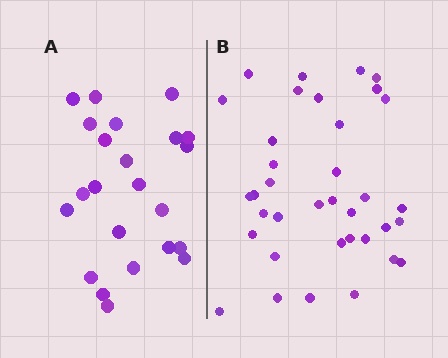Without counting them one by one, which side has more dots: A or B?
Region B (the right region) has more dots.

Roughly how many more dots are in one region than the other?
Region B has approximately 15 more dots than region A.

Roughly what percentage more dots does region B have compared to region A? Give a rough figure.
About 55% more.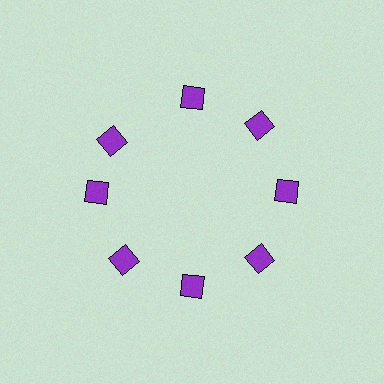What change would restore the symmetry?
The symmetry would be restored by rotating it back into even spacing with its neighbors so that all 8 diamonds sit at equal angles and equal distance from the center.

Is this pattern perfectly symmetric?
No. The 8 purple diamonds are arranged in a ring, but one element near the 10 o'clock position is rotated out of alignment along the ring, breaking the 8-fold rotational symmetry.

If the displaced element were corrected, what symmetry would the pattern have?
It would have 8-fold rotational symmetry — the pattern would map onto itself every 45 degrees.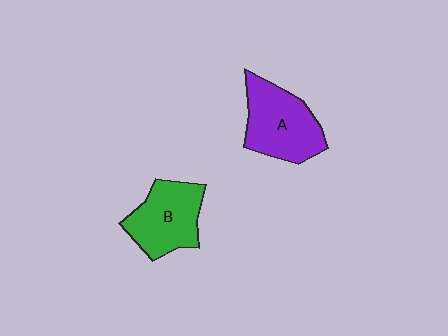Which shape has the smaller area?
Shape B (green).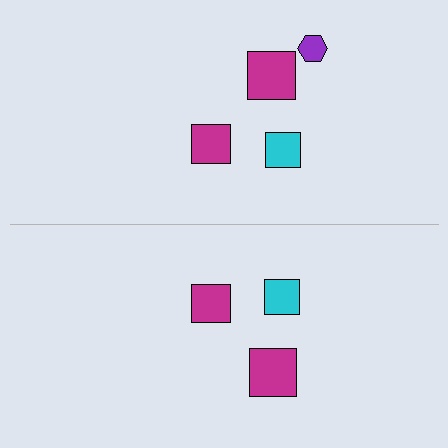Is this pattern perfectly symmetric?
No, the pattern is not perfectly symmetric. A purple hexagon is missing from the bottom side.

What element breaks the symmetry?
A purple hexagon is missing from the bottom side.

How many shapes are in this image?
There are 7 shapes in this image.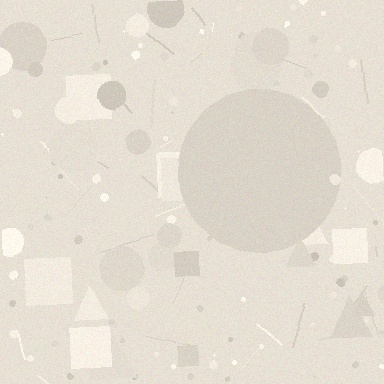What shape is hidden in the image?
A circle is hidden in the image.